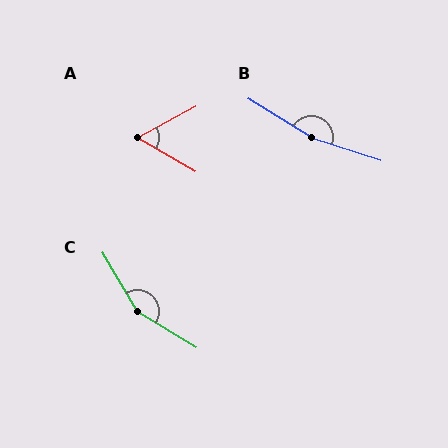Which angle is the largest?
B, at approximately 166 degrees.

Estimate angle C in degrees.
Approximately 151 degrees.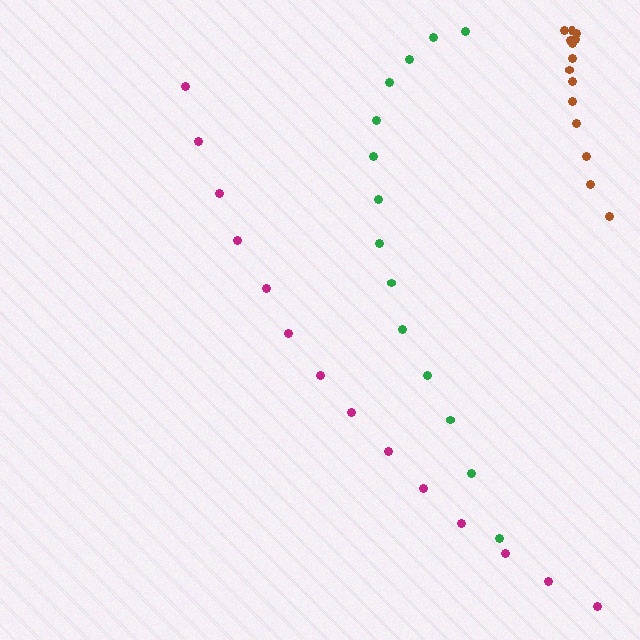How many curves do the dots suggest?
There are 3 distinct paths.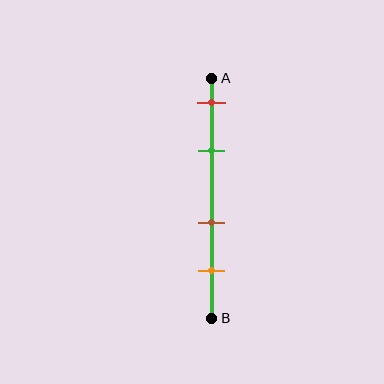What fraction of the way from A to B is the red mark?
The red mark is approximately 10% (0.1) of the way from A to B.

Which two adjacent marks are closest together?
The red and green marks are the closest adjacent pair.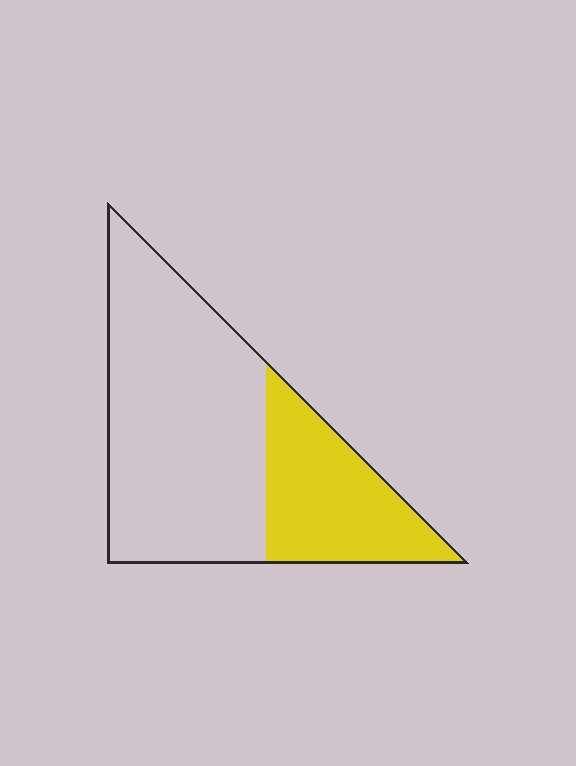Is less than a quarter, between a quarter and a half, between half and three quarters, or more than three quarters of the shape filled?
Between a quarter and a half.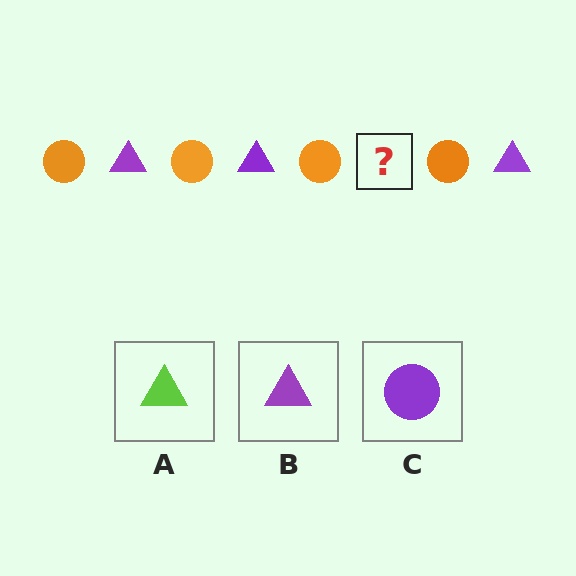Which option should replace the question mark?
Option B.